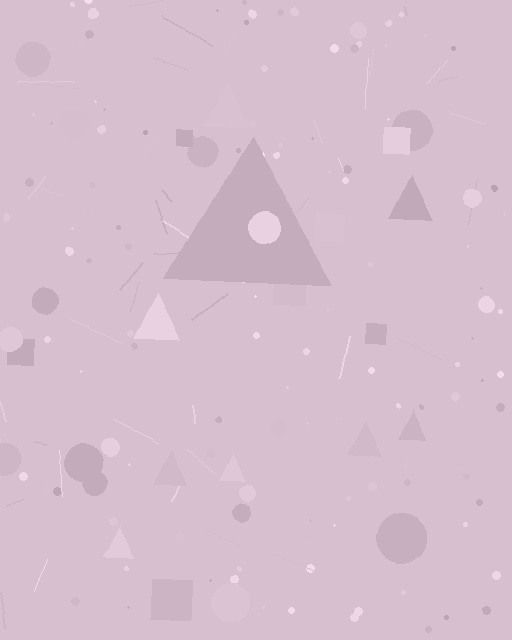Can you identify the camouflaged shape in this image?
The camouflaged shape is a triangle.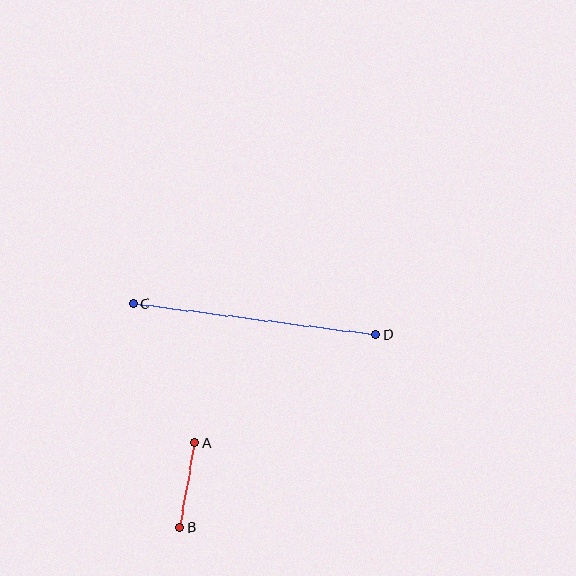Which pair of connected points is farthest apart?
Points C and D are farthest apart.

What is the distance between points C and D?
The distance is approximately 245 pixels.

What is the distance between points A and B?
The distance is approximately 86 pixels.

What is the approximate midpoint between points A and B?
The midpoint is at approximately (187, 486) pixels.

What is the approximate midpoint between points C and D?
The midpoint is at approximately (255, 319) pixels.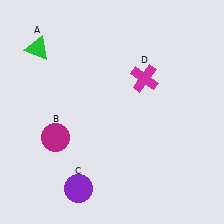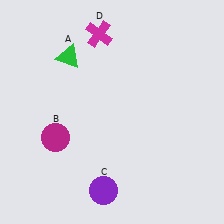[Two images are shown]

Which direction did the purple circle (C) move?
The purple circle (C) moved right.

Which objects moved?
The objects that moved are: the green triangle (A), the purple circle (C), the magenta cross (D).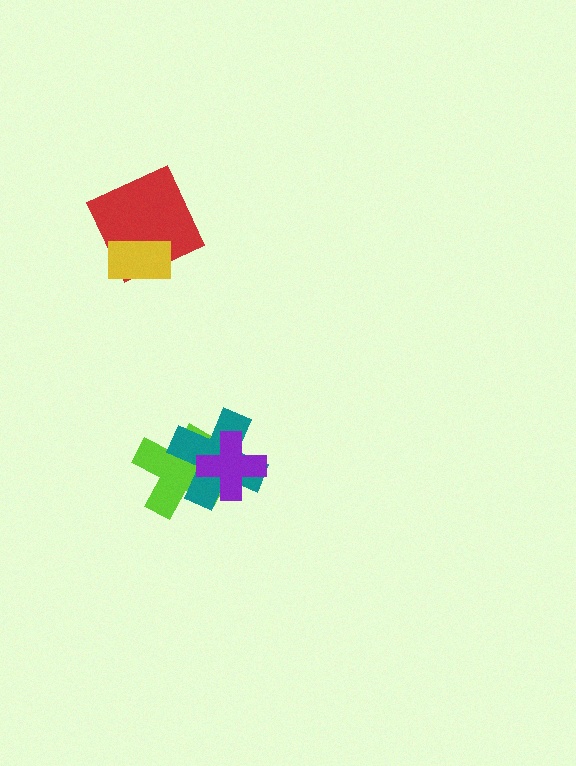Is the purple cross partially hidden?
No, no other shape covers it.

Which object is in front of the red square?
The yellow rectangle is in front of the red square.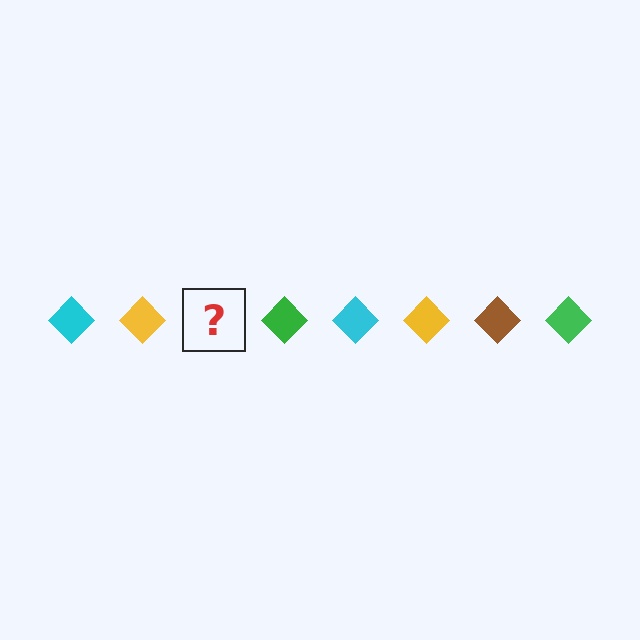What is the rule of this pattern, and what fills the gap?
The rule is that the pattern cycles through cyan, yellow, brown, green diamonds. The gap should be filled with a brown diamond.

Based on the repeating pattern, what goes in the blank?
The blank should be a brown diamond.